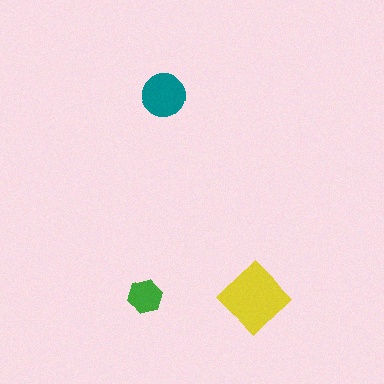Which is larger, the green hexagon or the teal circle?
The teal circle.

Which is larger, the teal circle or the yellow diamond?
The yellow diamond.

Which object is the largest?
The yellow diamond.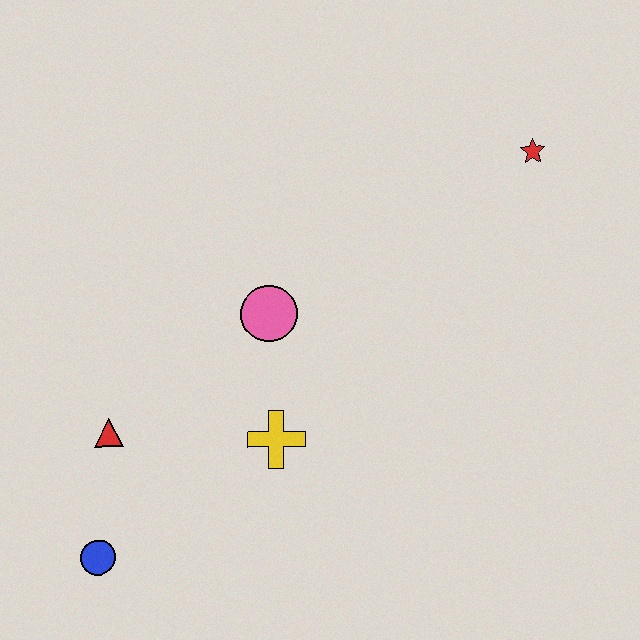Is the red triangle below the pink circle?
Yes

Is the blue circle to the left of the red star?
Yes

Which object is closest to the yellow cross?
The pink circle is closest to the yellow cross.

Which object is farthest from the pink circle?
The red star is farthest from the pink circle.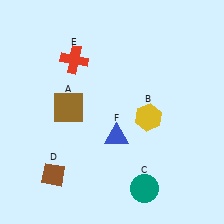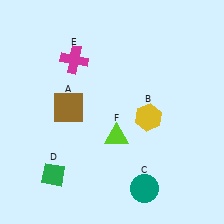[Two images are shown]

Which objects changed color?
D changed from brown to green. E changed from red to magenta. F changed from blue to lime.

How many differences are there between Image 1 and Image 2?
There are 3 differences between the two images.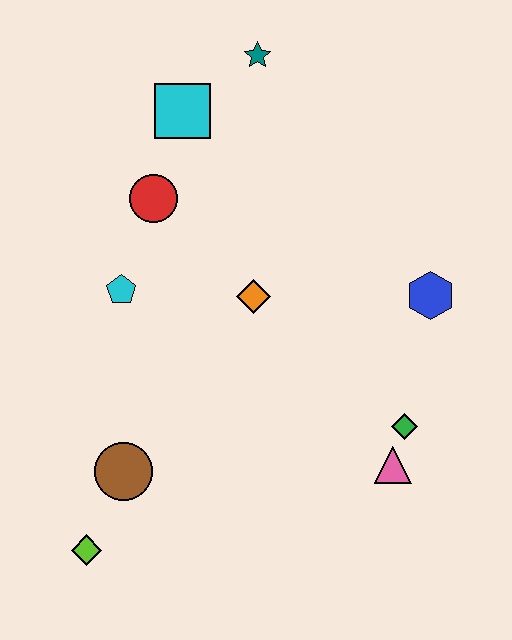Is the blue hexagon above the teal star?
No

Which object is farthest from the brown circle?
The teal star is farthest from the brown circle.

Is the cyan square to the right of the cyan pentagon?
Yes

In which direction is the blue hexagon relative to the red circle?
The blue hexagon is to the right of the red circle.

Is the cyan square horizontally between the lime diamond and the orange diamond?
Yes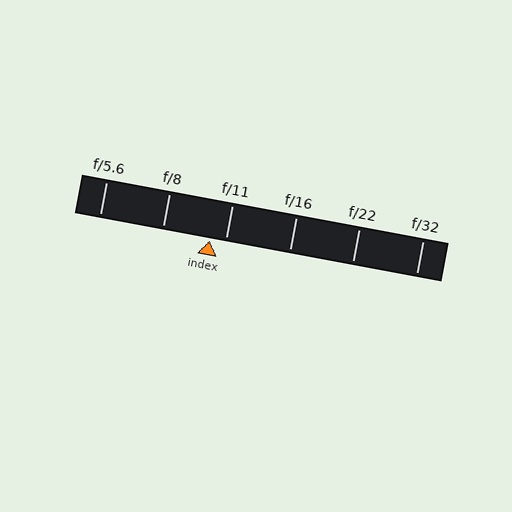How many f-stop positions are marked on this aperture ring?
There are 6 f-stop positions marked.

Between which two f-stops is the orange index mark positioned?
The index mark is between f/8 and f/11.